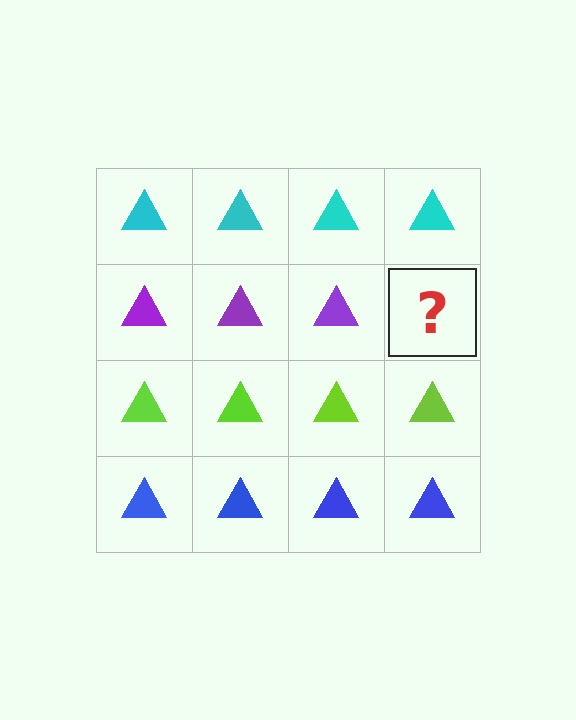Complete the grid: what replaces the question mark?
The question mark should be replaced with a purple triangle.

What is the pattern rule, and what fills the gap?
The rule is that each row has a consistent color. The gap should be filled with a purple triangle.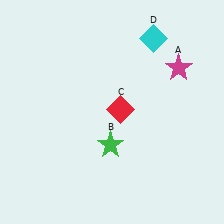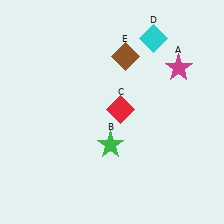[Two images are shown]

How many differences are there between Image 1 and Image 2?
There is 1 difference between the two images.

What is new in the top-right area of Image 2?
A brown diamond (E) was added in the top-right area of Image 2.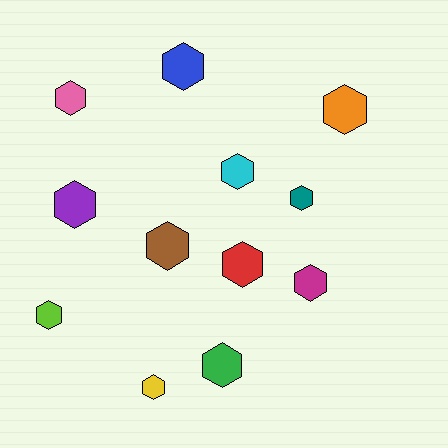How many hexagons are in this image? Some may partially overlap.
There are 12 hexagons.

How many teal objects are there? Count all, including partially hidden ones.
There is 1 teal object.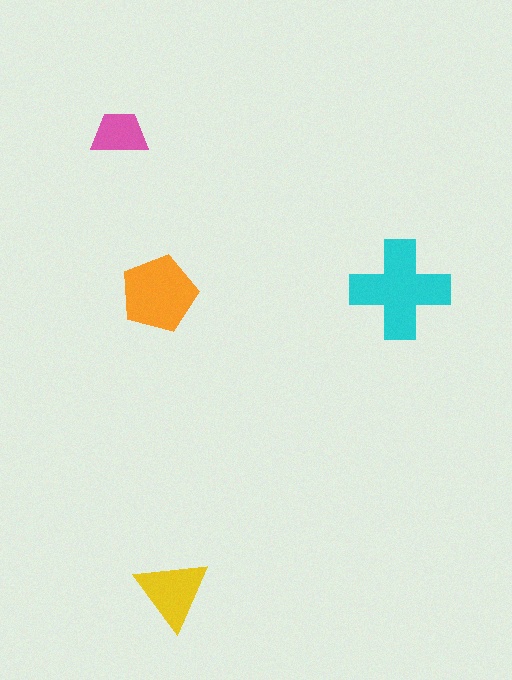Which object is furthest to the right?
The cyan cross is rightmost.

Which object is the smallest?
The pink trapezoid.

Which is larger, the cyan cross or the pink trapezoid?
The cyan cross.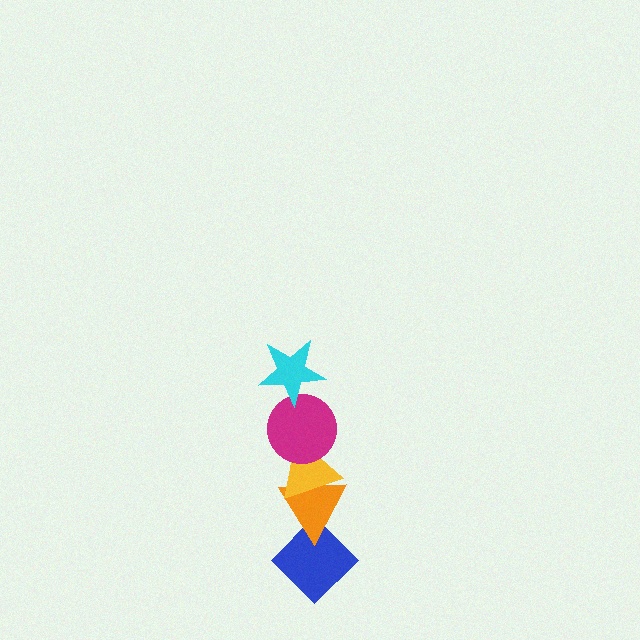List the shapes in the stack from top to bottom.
From top to bottom: the cyan star, the magenta circle, the yellow triangle, the orange triangle, the blue diamond.